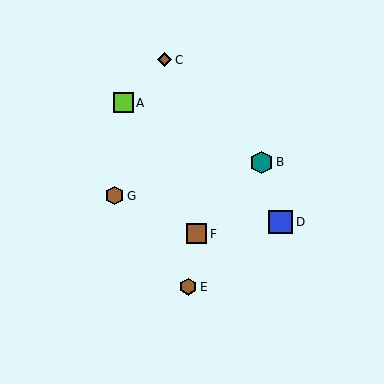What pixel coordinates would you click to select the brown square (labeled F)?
Click at (197, 234) to select the brown square F.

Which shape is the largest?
The blue square (labeled D) is the largest.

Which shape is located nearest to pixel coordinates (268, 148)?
The teal hexagon (labeled B) at (261, 162) is nearest to that location.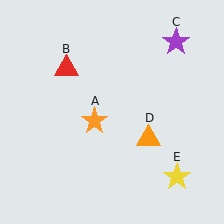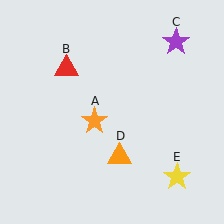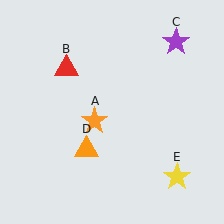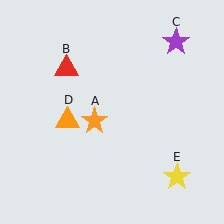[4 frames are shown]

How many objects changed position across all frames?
1 object changed position: orange triangle (object D).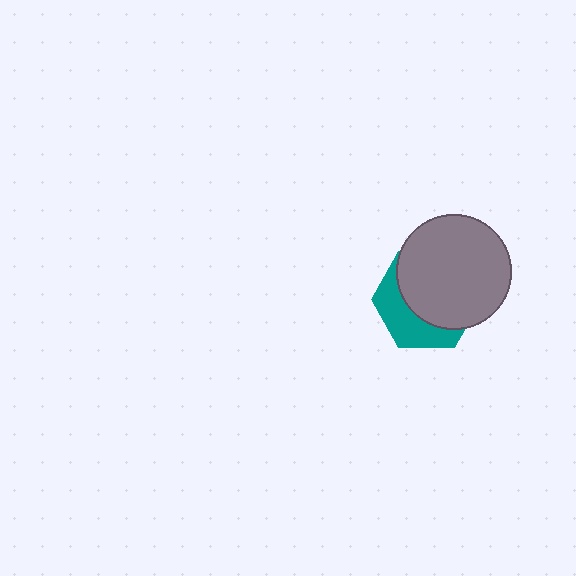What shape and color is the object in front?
The object in front is a gray circle.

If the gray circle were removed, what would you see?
You would see the complete teal hexagon.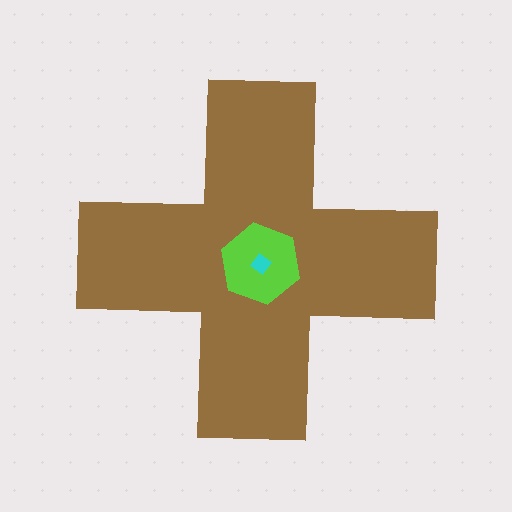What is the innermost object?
The cyan diamond.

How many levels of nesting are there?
3.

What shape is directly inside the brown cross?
The lime hexagon.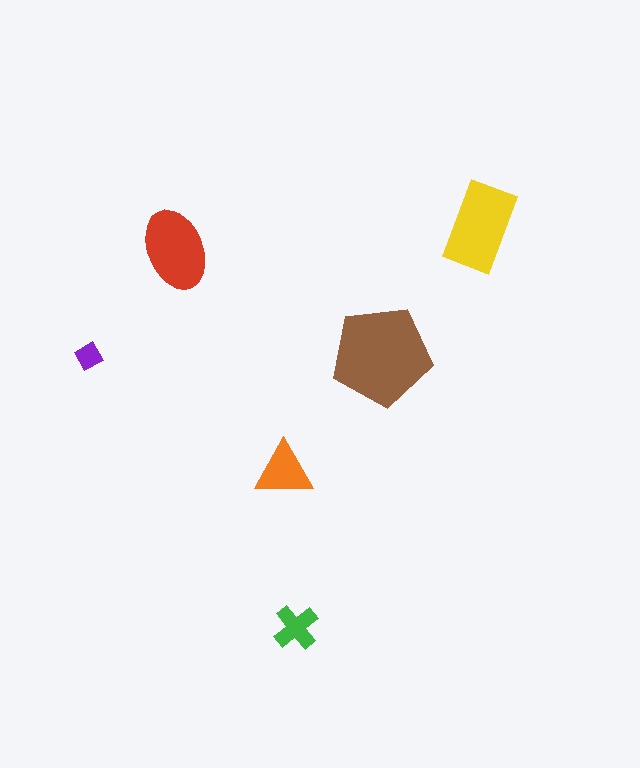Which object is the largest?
The brown pentagon.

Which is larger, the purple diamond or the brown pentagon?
The brown pentagon.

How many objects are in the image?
There are 6 objects in the image.